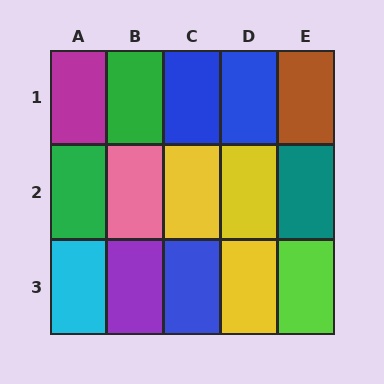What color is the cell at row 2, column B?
Pink.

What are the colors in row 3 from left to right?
Cyan, purple, blue, yellow, lime.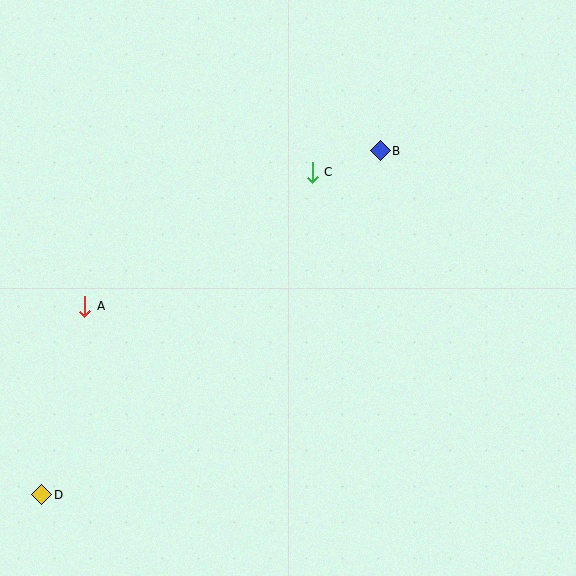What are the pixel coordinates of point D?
Point D is at (42, 495).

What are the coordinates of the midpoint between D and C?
The midpoint between D and C is at (177, 333).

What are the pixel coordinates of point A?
Point A is at (85, 306).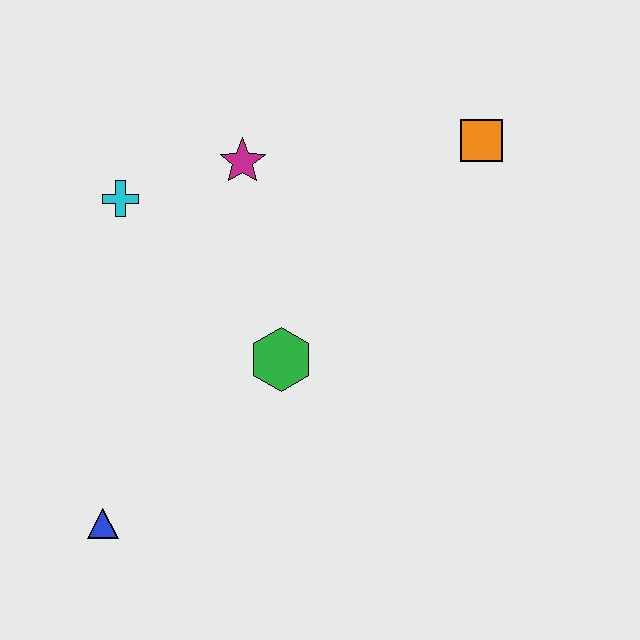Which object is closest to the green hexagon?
The magenta star is closest to the green hexagon.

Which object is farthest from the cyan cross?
The orange square is farthest from the cyan cross.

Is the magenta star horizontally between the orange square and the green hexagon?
No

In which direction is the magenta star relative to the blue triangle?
The magenta star is above the blue triangle.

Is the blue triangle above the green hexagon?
No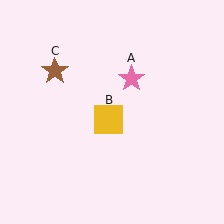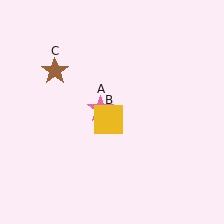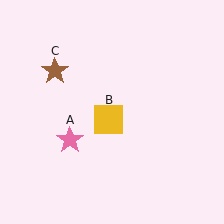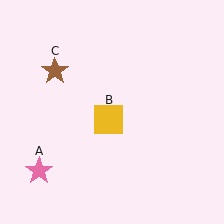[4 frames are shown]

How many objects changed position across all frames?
1 object changed position: pink star (object A).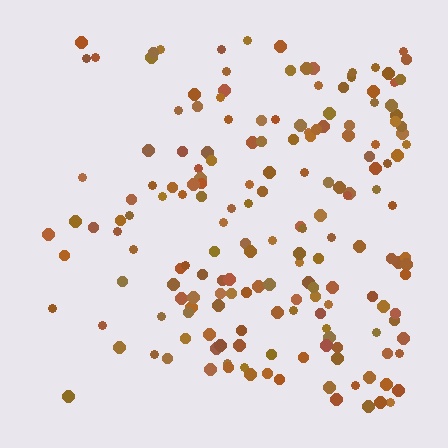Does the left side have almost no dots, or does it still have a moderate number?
Still a moderate number, just noticeably fewer than the right.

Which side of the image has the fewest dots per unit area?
The left.